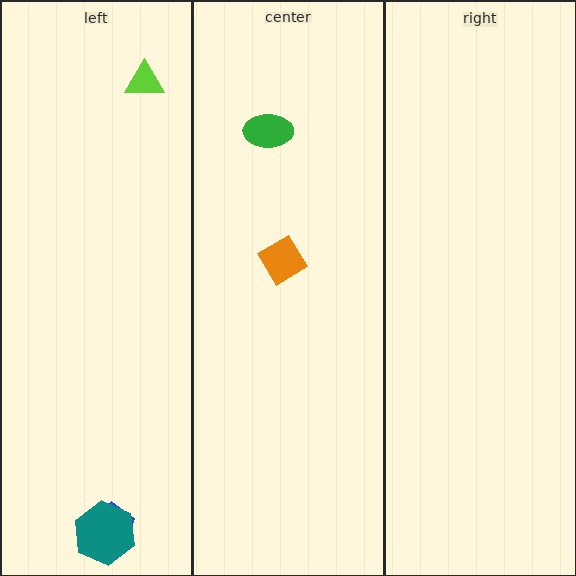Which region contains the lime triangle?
The left region.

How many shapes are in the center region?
2.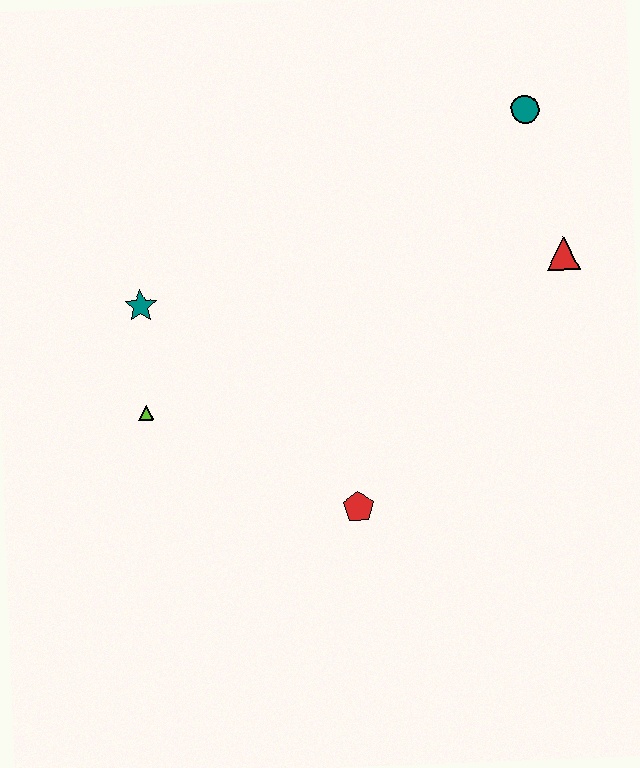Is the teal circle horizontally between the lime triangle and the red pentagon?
No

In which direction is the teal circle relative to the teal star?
The teal circle is to the right of the teal star.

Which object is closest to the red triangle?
The teal circle is closest to the red triangle.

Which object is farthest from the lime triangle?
The teal circle is farthest from the lime triangle.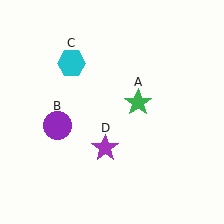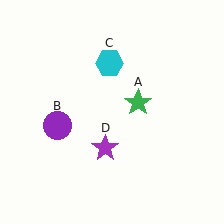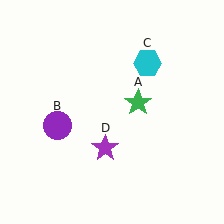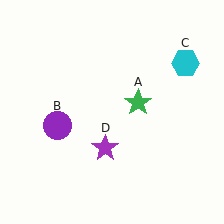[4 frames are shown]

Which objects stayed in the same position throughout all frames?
Green star (object A) and purple circle (object B) and purple star (object D) remained stationary.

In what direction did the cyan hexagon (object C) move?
The cyan hexagon (object C) moved right.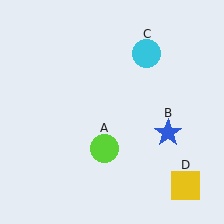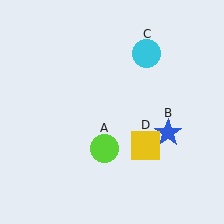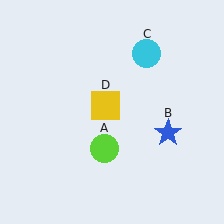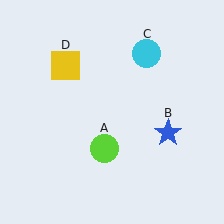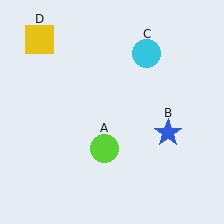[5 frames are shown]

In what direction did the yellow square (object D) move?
The yellow square (object D) moved up and to the left.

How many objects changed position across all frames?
1 object changed position: yellow square (object D).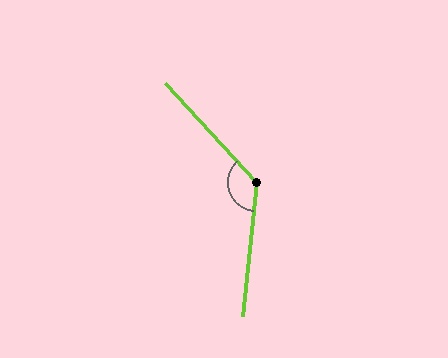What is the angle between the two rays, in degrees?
Approximately 131 degrees.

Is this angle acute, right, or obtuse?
It is obtuse.